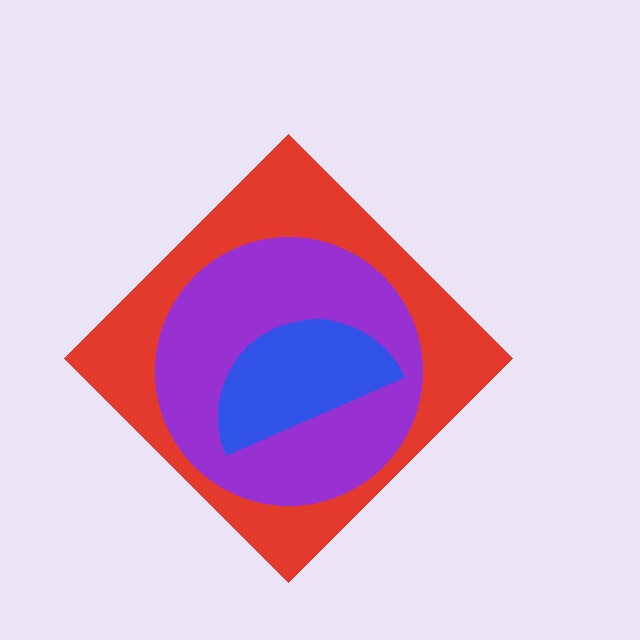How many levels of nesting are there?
3.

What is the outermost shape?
The red diamond.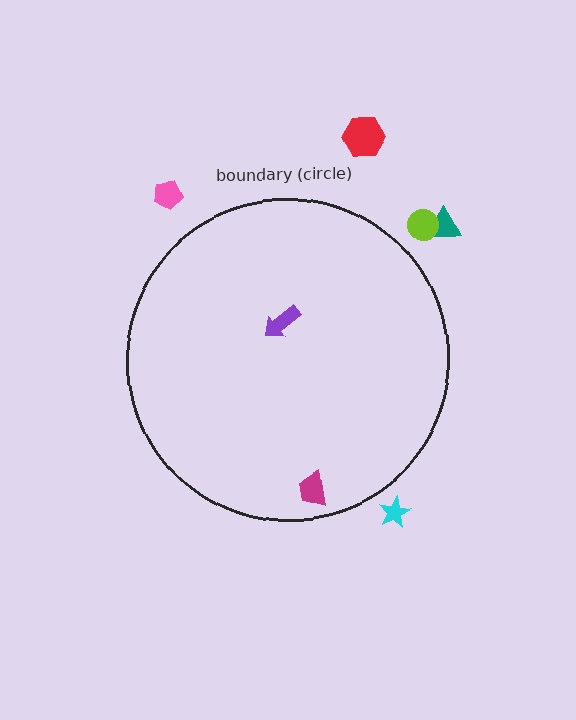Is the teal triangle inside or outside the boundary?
Outside.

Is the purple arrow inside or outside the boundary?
Inside.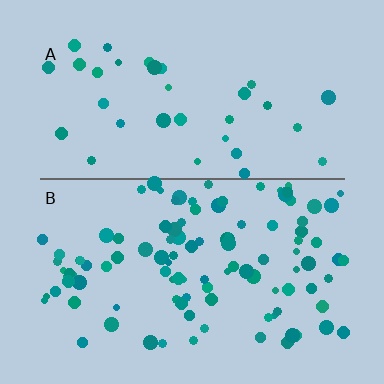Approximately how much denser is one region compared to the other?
Approximately 3.2× — region B over region A.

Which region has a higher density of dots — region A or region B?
B (the bottom).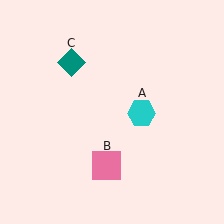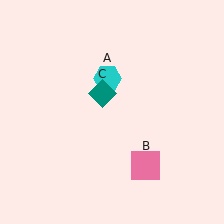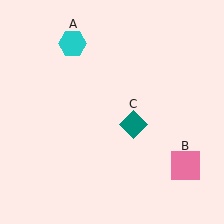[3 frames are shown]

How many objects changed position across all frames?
3 objects changed position: cyan hexagon (object A), pink square (object B), teal diamond (object C).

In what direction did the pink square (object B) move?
The pink square (object B) moved right.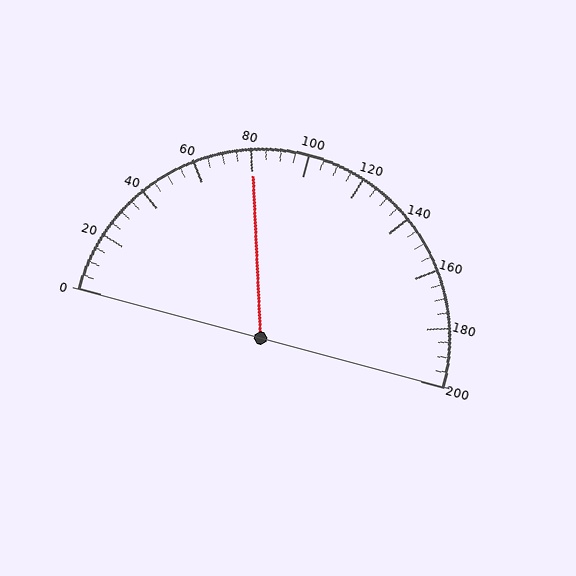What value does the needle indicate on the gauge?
The needle indicates approximately 80.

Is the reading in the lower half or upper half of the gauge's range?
The reading is in the lower half of the range (0 to 200).